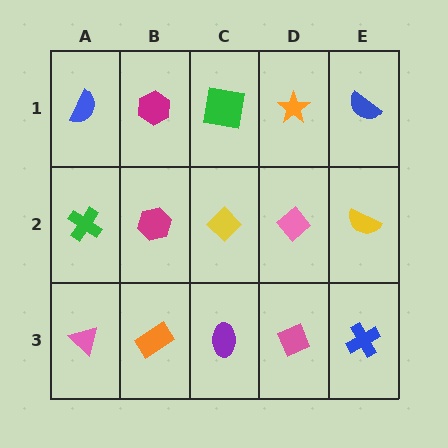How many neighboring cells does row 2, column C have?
4.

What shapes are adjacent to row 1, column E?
A yellow semicircle (row 2, column E), an orange star (row 1, column D).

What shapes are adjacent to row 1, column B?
A magenta hexagon (row 2, column B), a blue semicircle (row 1, column A), a green square (row 1, column C).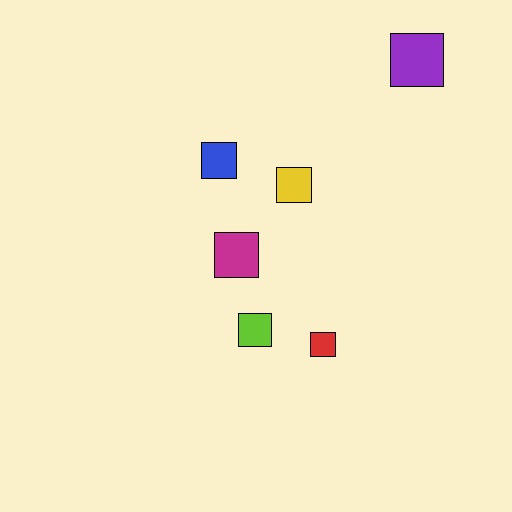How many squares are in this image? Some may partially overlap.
There are 6 squares.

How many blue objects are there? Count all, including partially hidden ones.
There is 1 blue object.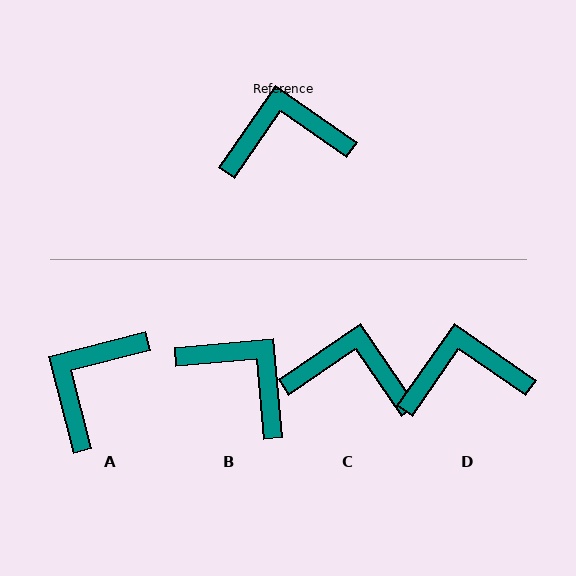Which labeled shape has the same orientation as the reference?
D.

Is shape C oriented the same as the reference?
No, it is off by about 21 degrees.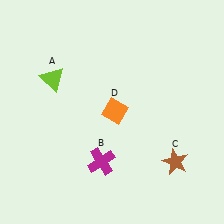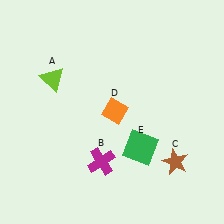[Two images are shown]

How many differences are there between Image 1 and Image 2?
There is 1 difference between the two images.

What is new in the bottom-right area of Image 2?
A green square (E) was added in the bottom-right area of Image 2.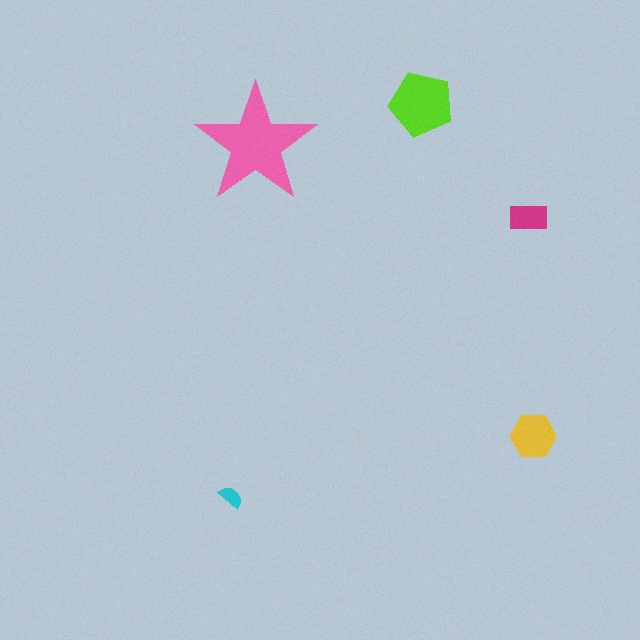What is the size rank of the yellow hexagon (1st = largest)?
3rd.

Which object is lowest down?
The cyan semicircle is bottommost.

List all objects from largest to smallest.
The pink star, the lime pentagon, the yellow hexagon, the magenta rectangle, the cyan semicircle.